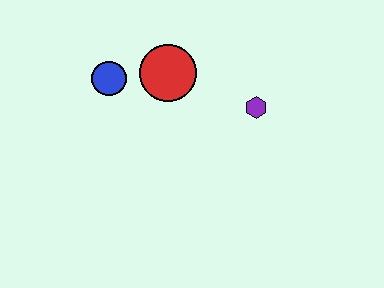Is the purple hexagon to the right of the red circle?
Yes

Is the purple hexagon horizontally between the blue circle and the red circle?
No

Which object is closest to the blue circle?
The red circle is closest to the blue circle.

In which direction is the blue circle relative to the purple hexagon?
The blue circle is to the left of the purple hexagon.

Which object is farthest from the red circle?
The purple hexagon is farthest from the red circle.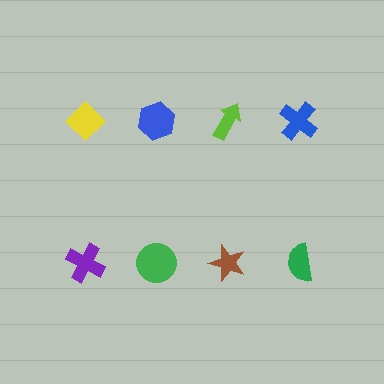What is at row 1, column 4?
A blue cross.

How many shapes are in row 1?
4 shapes.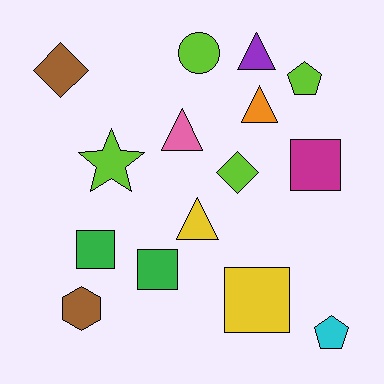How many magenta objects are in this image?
There is 1 magenta object.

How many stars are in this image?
There is 1 star.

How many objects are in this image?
There are 15 objects.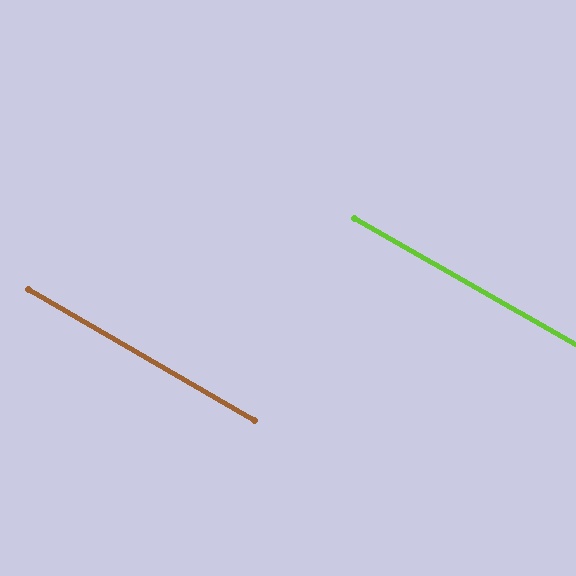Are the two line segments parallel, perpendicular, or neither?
Parallel — their directions differ by only 0.5°.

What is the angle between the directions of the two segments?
Approximately 1 degree.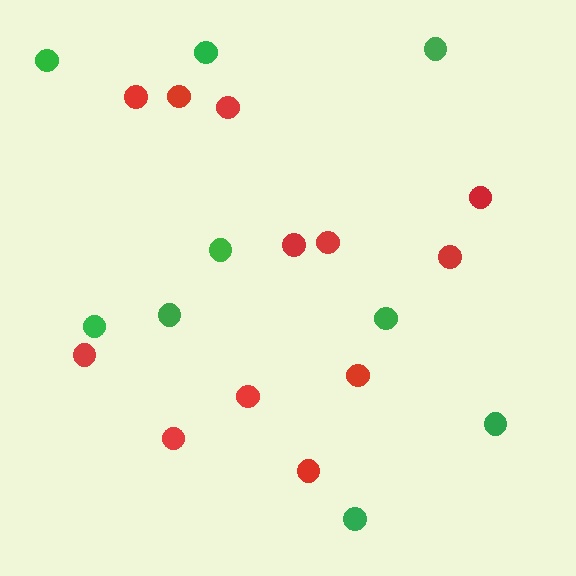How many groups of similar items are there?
There are 2 groups: one group of green circles (9) and one group of red circles (12).